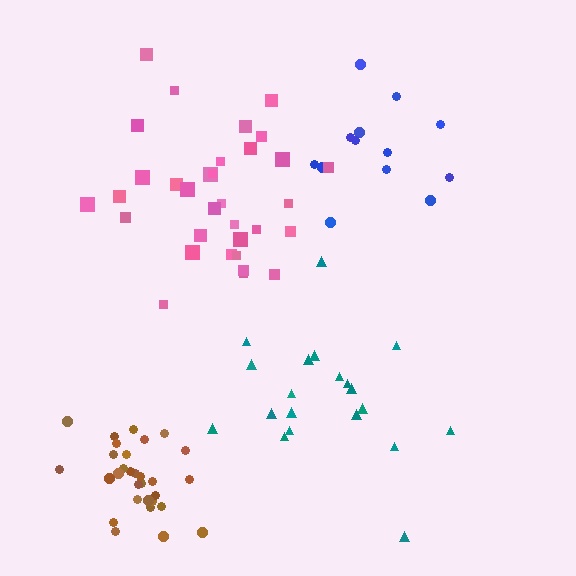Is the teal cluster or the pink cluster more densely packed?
Pink.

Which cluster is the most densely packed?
Brown.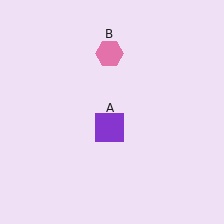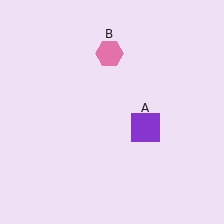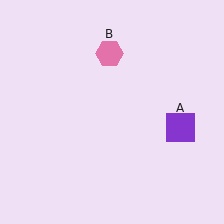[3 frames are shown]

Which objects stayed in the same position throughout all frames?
Pink hexagon (object B) remained stationary.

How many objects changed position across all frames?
1 object changed position: purple square (object A).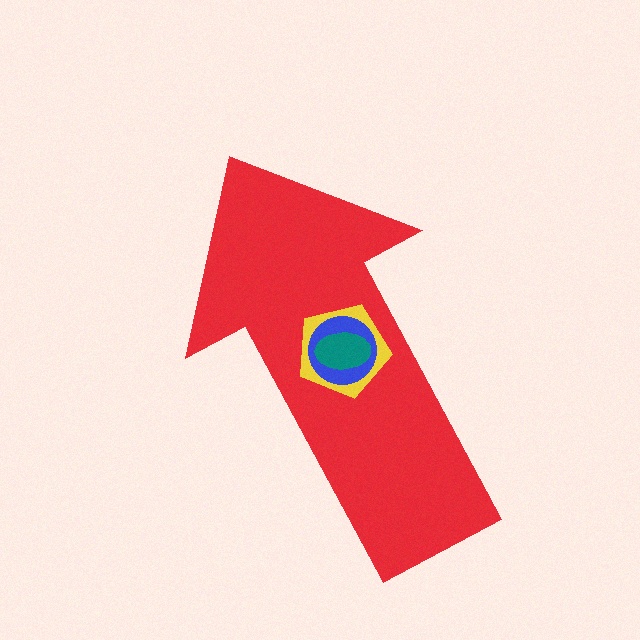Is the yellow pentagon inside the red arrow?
Yes.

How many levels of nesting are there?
4.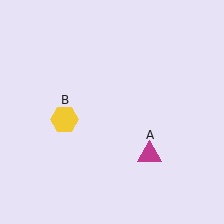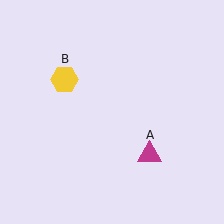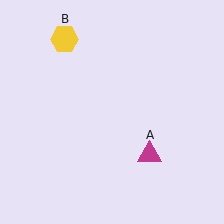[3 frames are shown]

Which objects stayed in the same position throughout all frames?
Magenta triangle (object A) remained stationary.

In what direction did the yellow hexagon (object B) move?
The yellow hexagon (object B) moved up.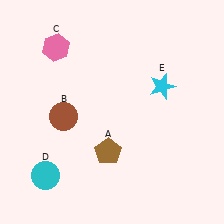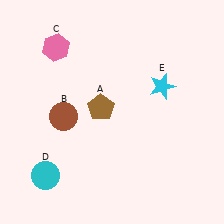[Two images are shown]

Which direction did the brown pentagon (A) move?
The brown pentagon (A) moved up.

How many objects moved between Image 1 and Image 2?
1 object moved between the two images.